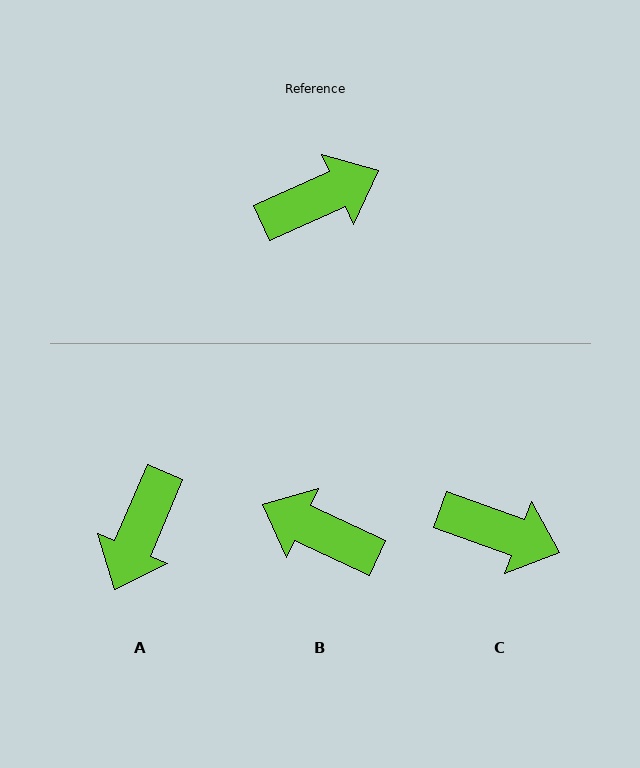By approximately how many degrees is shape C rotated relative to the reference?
Approximately 44 degrees clockwise.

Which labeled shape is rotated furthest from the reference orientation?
A, about 137 degrees away.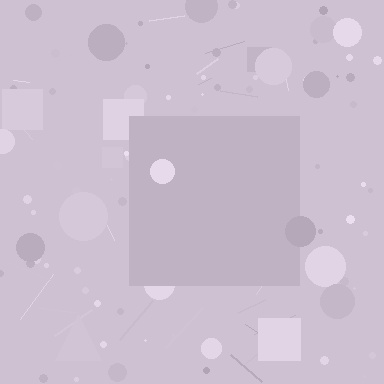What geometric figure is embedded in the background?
A square is embedded in the background.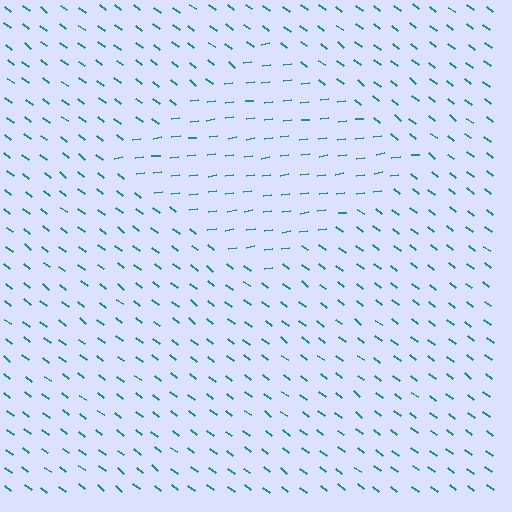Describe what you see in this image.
The image is filled with small teal line segments. A diamond region in the image has lines oriented differently from the surrounding lines, creating a visible texture boundary.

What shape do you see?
I see a diamond.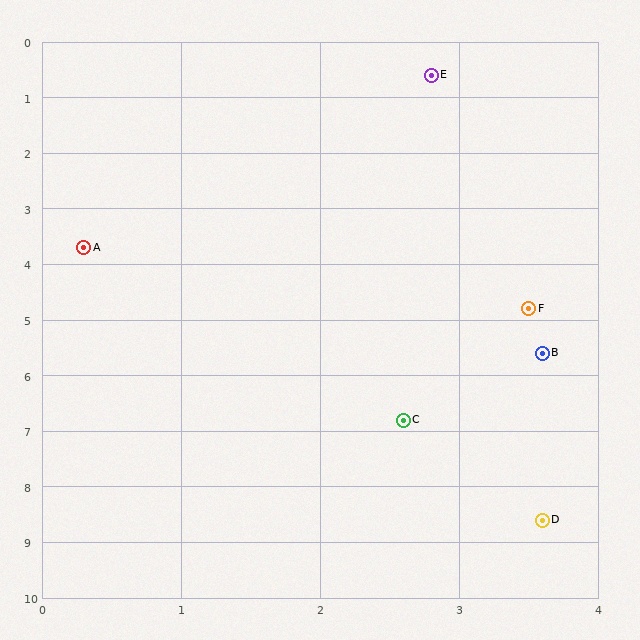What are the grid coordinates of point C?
Point C is at approximately (2.6, 6.8).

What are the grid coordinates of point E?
Point E is at approximately (2.8, 0.6).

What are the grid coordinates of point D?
Point D is at approximately (3.6, 8.6).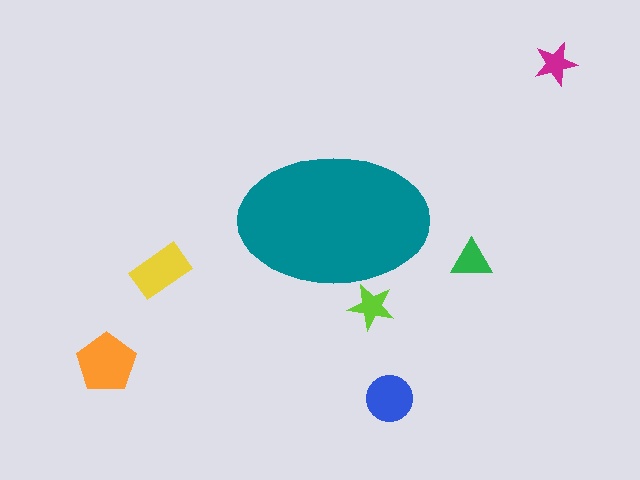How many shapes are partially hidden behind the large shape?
1 shape is partially hidden.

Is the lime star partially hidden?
Yes, the lime star is partially hidden behind the teal ellipse.